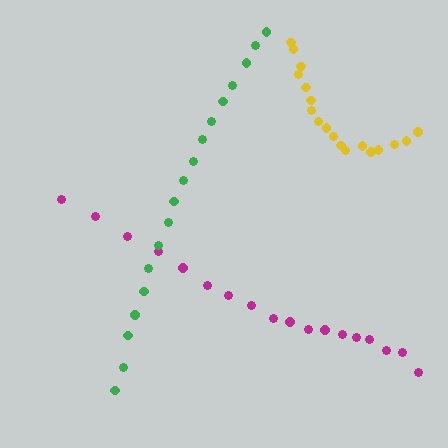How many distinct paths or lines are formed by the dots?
There are 3 distinct paths.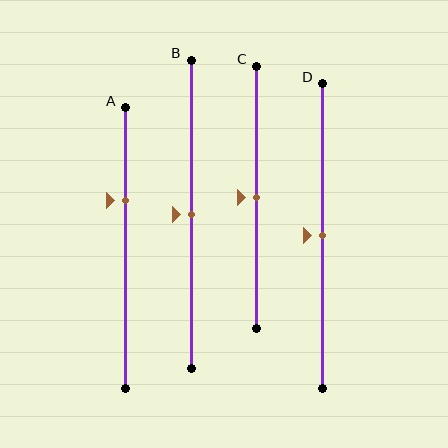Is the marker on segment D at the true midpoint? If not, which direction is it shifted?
Yes, the marker on segment D is at the true midpoint.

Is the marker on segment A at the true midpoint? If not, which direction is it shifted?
No, the marker on segment A is shifted upward by about 17% of the segment length.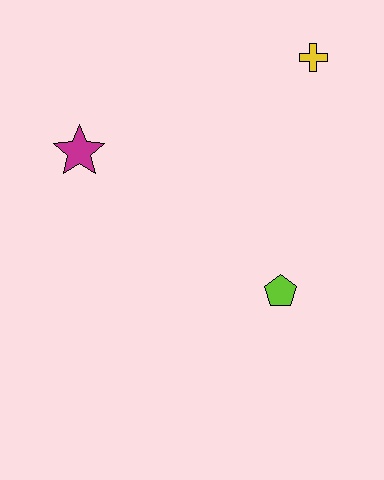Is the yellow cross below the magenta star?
No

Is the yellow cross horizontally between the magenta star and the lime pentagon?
No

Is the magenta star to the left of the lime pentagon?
Yes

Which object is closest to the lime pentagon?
The yellow cross is closest to the lime pentagon.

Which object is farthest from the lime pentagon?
The magenta star is farthest from the lime pentagon.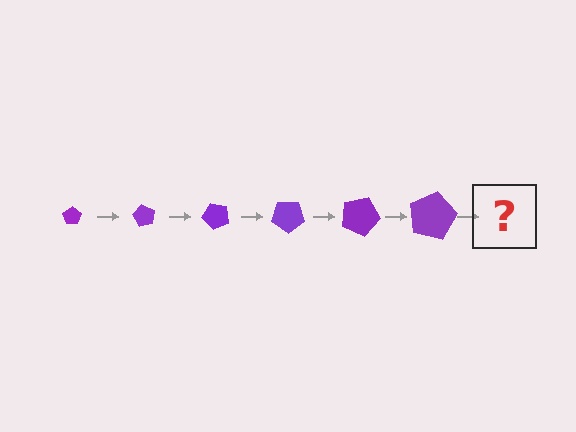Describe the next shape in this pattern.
It should be a pentagon, larger than the previous one and rotated 360 degrees from the start.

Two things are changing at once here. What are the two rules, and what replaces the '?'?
The two rules are that the pentagon grows larger each step and it rotates 60 degrees each step. The '?' should be a pentagon, larger than the previous one and rotated 360 degrees from the start.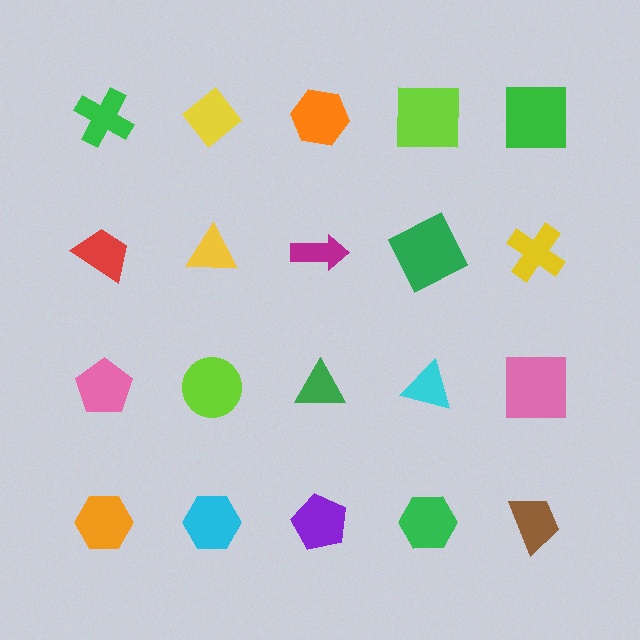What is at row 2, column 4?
A green square.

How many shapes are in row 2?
5 shapes.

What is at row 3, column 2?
A lime circle.